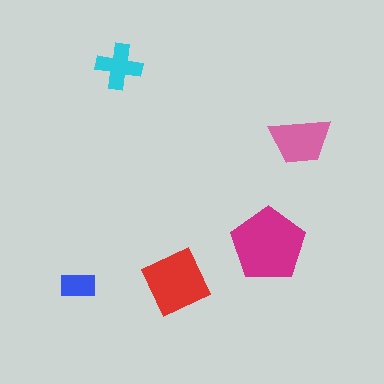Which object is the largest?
The magenta pentagon.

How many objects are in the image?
There are 5 objects in the image.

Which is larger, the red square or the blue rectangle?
The red square.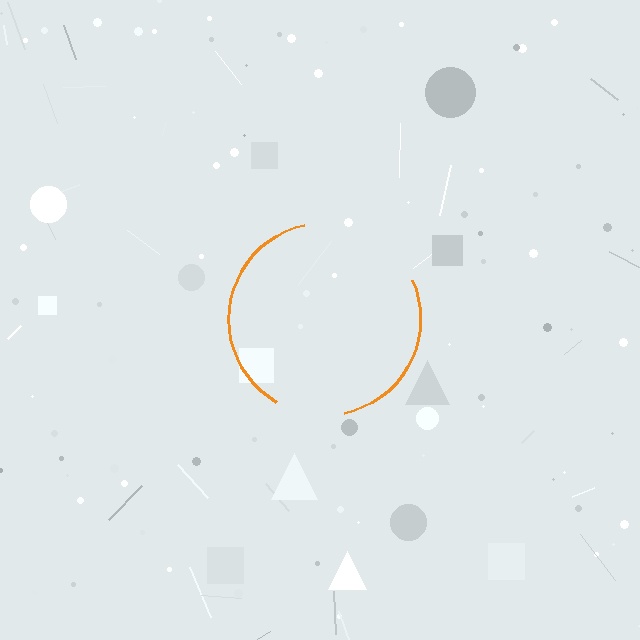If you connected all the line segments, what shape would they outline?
They would outline a circle.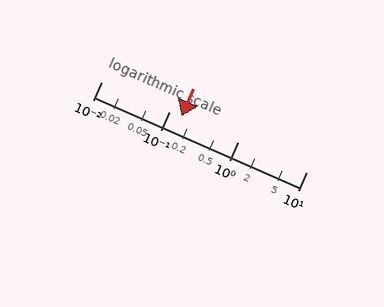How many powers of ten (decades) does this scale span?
The scale spans 3 decades, from 0.01 to 10.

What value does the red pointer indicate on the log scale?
The pointer indicates approximately 0.15.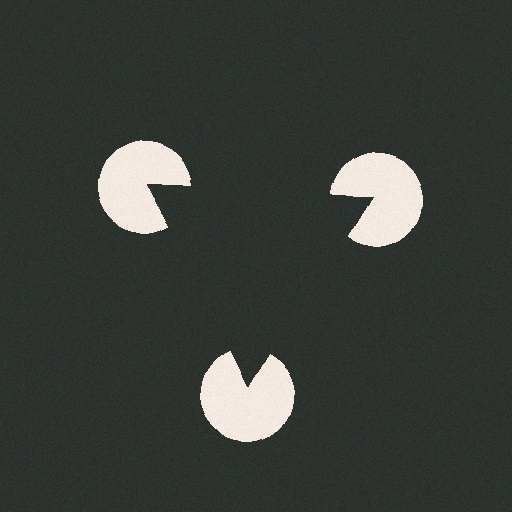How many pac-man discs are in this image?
There are 3 — one at each vertex of the illusory triangle.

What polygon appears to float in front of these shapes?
An illusory triangle — its edges are inferred from the aligned wedge cuts in the pac-man discs, not physically drawn.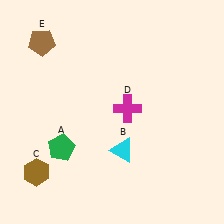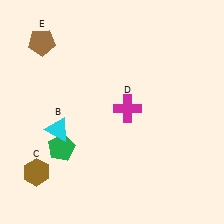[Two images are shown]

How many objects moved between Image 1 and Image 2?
1 object moved between the two images.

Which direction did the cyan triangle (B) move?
The cyan triangle (B) moved left.